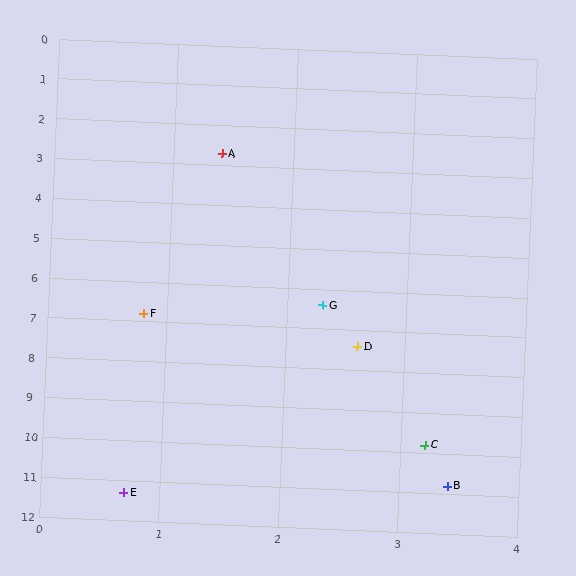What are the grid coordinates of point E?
Point E is at approximately (0.7, 11.3).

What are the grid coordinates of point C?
Point C is at approximately (3.2, 9.8).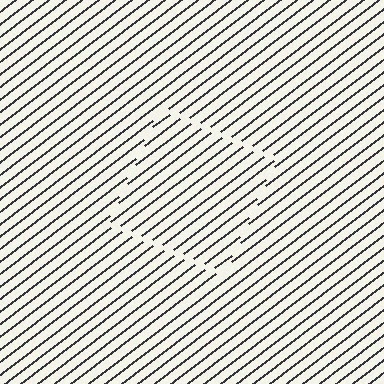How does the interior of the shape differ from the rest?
The interior of the shape contains the same grating, shifted by half a period — the contour is defined by the phase discontinuity where line-ends from the inner and outer gratings abut.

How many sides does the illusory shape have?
4 sides — the line-ends trace a square.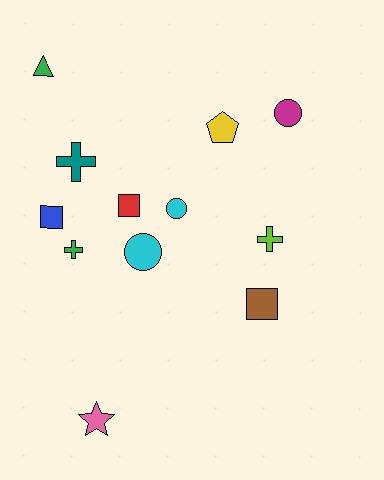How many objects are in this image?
There are 12 objects.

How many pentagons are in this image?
There is 1 pentagon.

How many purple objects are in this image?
There are no purple objects.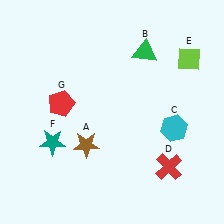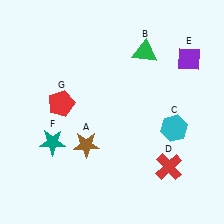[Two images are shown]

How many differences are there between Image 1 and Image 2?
There is 1 difference between the two images.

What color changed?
The diamond (E) changed from lime in Image 1 to purple in Image 2.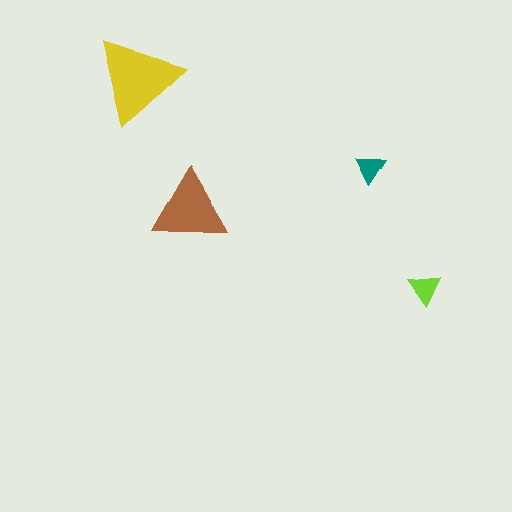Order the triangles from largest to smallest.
the yellow one, the brown one, the lime one, the teal one.